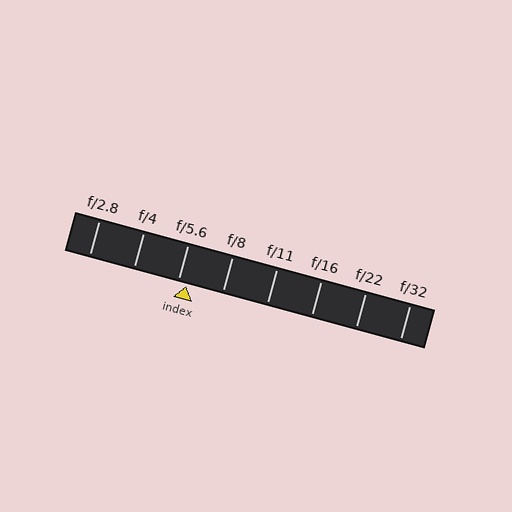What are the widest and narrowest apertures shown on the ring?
The widest aperture shown is f/2.8 and the narrowest is f/32.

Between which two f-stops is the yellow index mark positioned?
The index mark is between f/5.6 and f/8.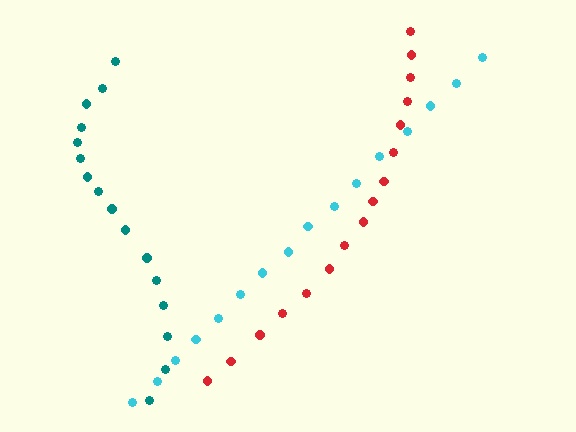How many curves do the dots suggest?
There are 3 distinct paths.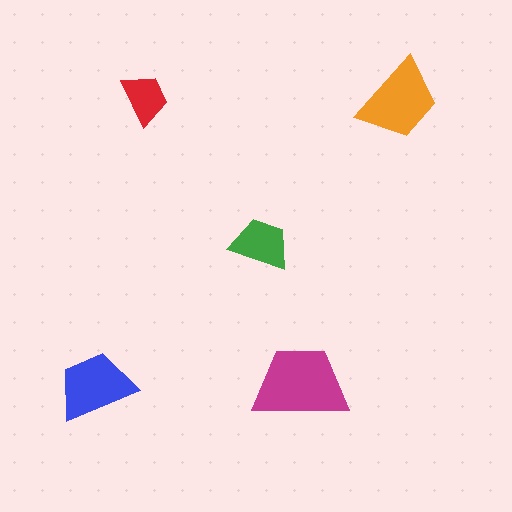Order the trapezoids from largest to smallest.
the magenta one, the orange one, the blue one, the green one, the red one.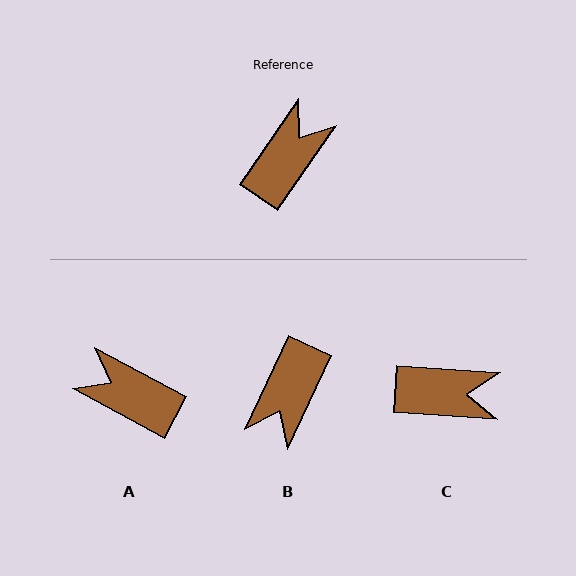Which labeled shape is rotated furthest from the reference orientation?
B, about 170 degrees away.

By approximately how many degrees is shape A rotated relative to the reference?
Approximately 96 degrees counter-clockwise.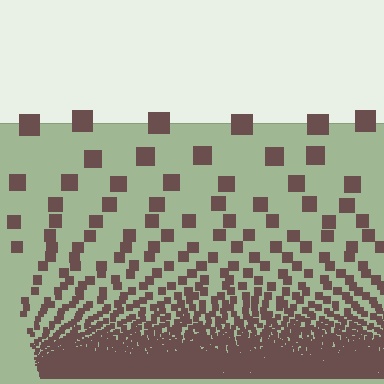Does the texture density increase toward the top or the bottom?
Density increases toward the bottom.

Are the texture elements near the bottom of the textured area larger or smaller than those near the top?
Smaller. The gradient is inverted — elements near the bottom are smaller and denser.